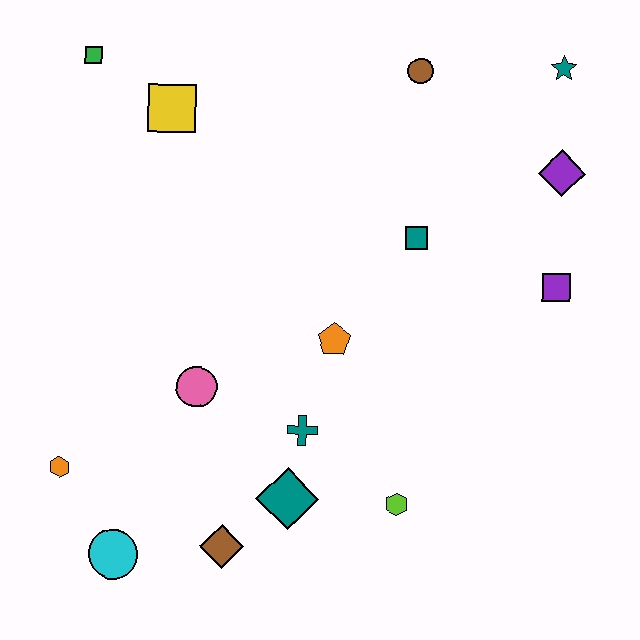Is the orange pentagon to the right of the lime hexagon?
No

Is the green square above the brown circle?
Yes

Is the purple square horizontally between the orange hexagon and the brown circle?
No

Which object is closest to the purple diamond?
The teal star is closest to the purple diamond.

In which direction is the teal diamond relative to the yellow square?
The teal diamond is below the yellow square.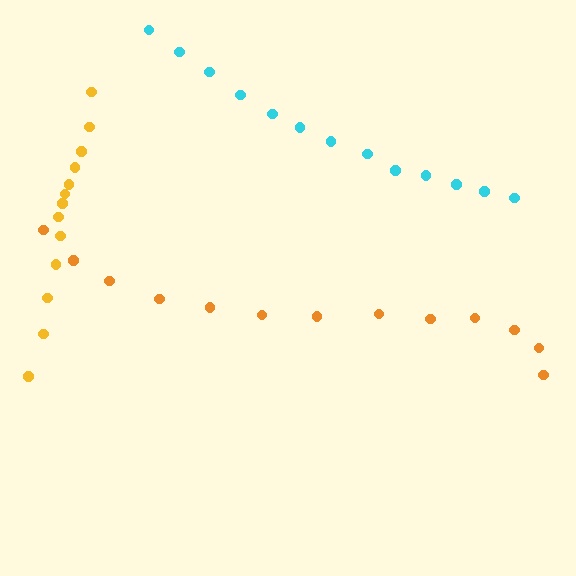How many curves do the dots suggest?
There are 3 distinct paths.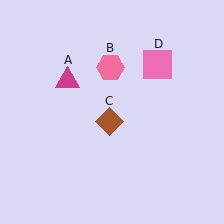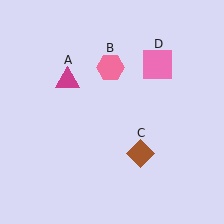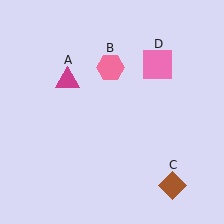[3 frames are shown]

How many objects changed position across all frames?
1 object changed position: brown diamond (object C).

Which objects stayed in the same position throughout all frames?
Magenta triangle (object A) and pink hexagon (object B) and pink square (object D) remained stationary.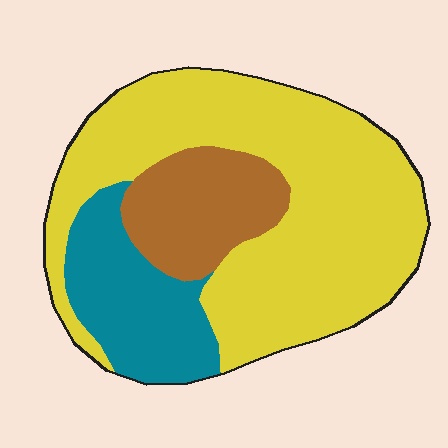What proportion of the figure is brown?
Brown covers 17% of the figure.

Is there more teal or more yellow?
Yellow.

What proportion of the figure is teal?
Teal takes up about one fifth (1/5) of the figure.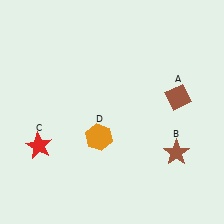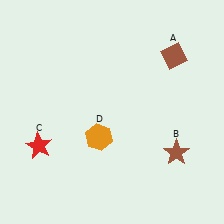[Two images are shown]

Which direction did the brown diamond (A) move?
The brown diamond (A) moved up.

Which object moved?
The brown diamond (A) moved up.